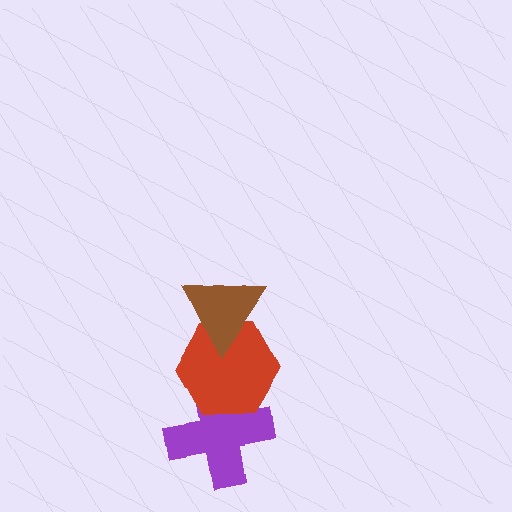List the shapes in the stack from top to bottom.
From top to bottom: the brown triangle, the red hexagon, the purple cross.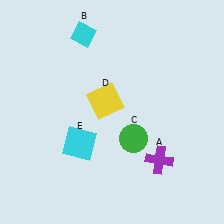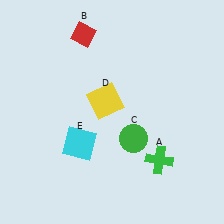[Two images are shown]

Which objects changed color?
A changed from purple to green. B changed from cyan to red.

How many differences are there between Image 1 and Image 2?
There are 2 differences between the two images.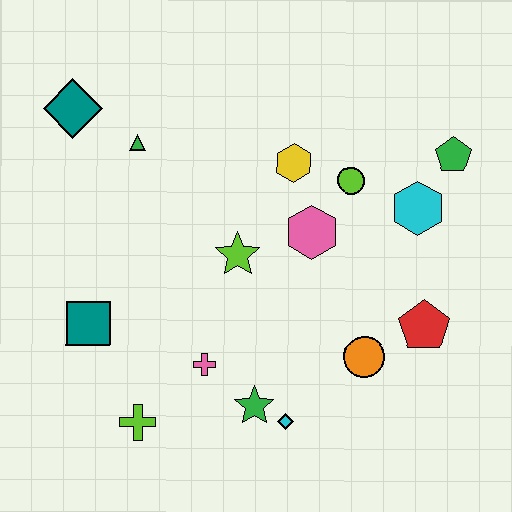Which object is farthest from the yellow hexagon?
The lime cross is farthest from the yellow hexagon.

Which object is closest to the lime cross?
The pink cross is closest to the lime cross.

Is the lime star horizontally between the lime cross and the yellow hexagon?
Yes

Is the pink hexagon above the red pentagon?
Yes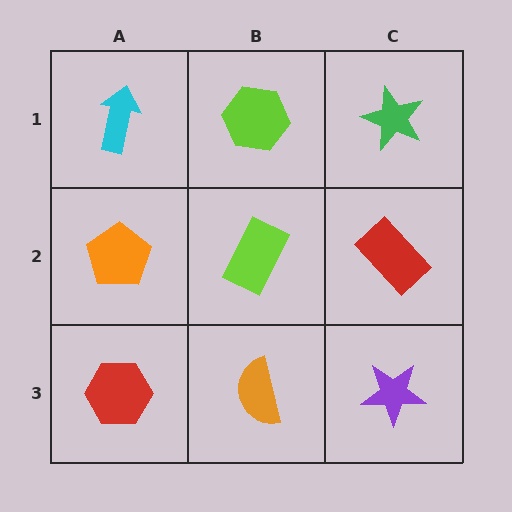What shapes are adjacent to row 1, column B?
A lime rectangle (row 2, column B), a cyan arrow (row 1, column A), a green star (row 1, column C).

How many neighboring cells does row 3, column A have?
2.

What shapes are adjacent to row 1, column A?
An orange pentagon (row 2, column A), a lime hexagon (row 1, column B).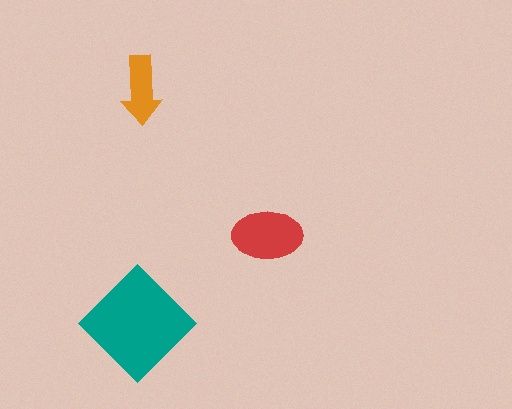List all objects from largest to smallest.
The teal diamond, the red ellipse, the orange arrow.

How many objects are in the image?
There are 3 objects in the image.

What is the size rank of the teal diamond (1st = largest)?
1st.